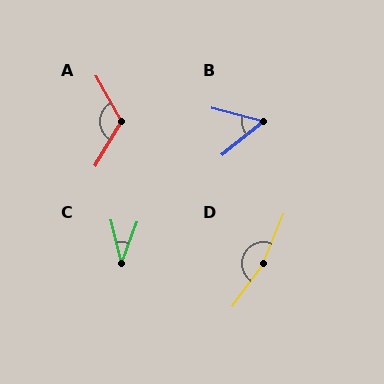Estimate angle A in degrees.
Approximately 120 degrees.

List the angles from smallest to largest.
C (33°), B (53°), A (120°), D (166°).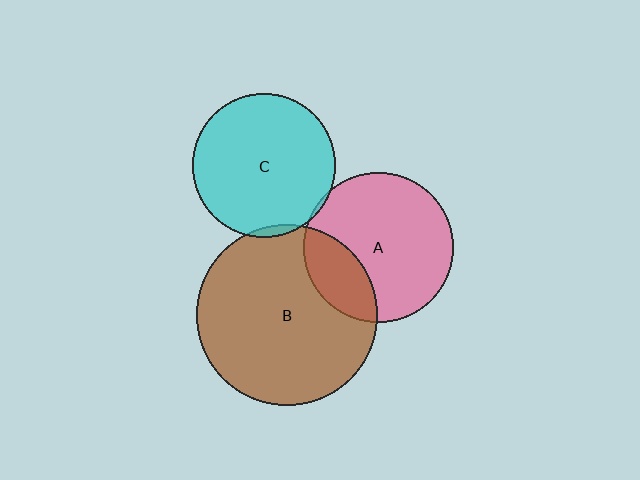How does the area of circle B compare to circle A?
Approximately 1.5 times.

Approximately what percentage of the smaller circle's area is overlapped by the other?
Approximately 25%.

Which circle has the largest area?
Circle B (brown).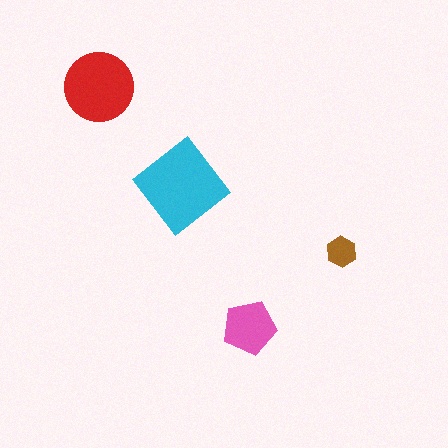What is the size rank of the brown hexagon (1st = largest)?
4th.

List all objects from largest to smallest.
The cyan diamond, the red circle, the pink pentagon, the brown hexagon.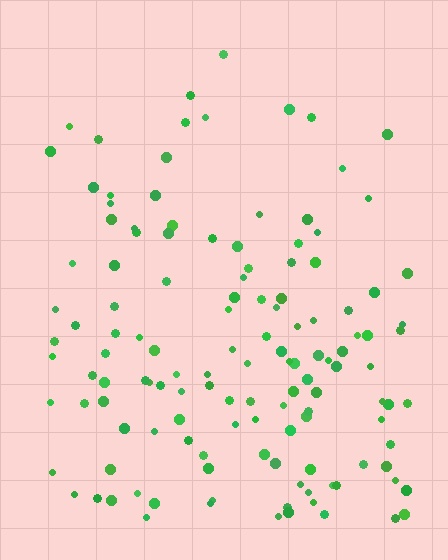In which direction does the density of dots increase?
From top to bottom, with the bottom side densest.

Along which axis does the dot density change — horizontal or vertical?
Vertical.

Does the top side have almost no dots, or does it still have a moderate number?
Still a moderate number, just noticeably fewer than the bottom.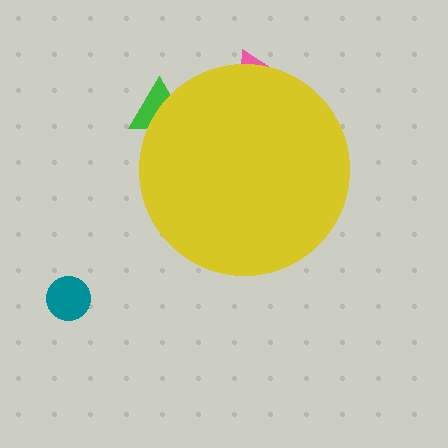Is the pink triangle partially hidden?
Yes, the pink triangle is partially hidden behind the yellow circle.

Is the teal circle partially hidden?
No, the teal circle is fully visible.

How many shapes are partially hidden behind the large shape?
2 shapes are partially hidden.